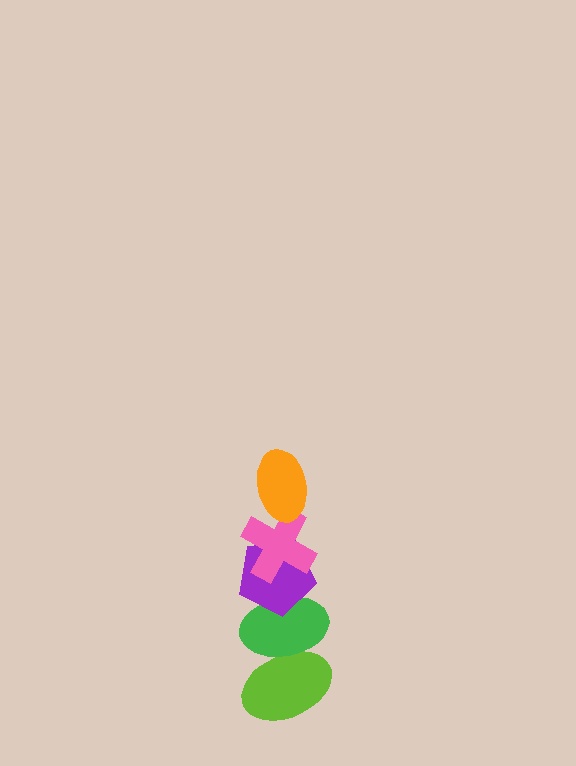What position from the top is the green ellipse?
The green ellipse is 4th from the top.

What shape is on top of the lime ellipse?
The green ellipse is on top of the lime ellipse.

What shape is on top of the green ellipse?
The purple pentagon is on top of the green ellipse.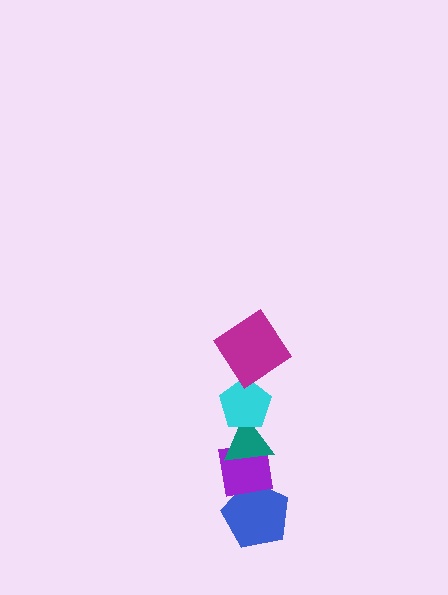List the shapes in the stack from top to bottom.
From top to bottom: the magenta diamond, the cyan pentagon, the teal triangle, the purple square, the blue pentagon.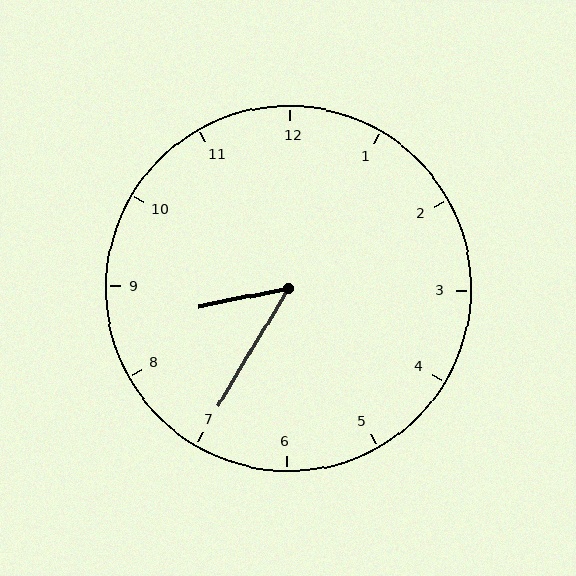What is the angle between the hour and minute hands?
Approximately 48 degrees.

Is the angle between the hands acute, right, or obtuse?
It is acute.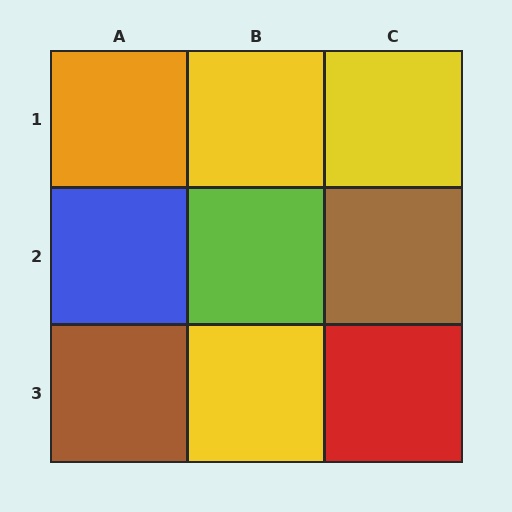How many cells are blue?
1 cell is blue.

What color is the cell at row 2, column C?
Brown.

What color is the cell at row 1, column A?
Orange.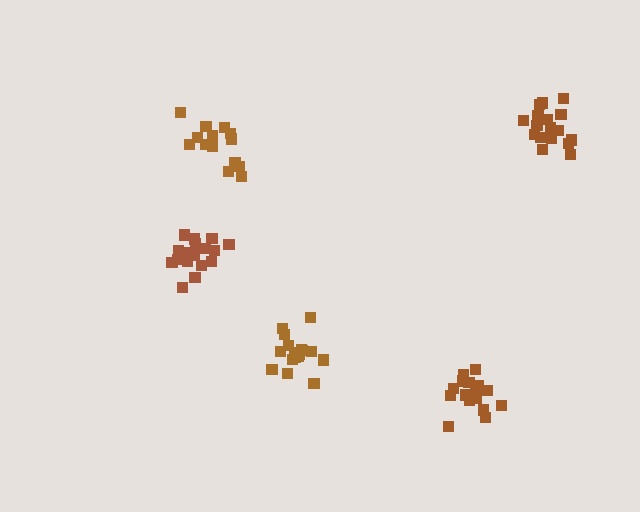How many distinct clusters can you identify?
There are 5 distinct clusters.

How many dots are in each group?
Group 1: 17 dots, Group 2: 17 dots, Group 3: 17 dots, Group 4: 17 dots, Group 5: 15 dots (83 total).